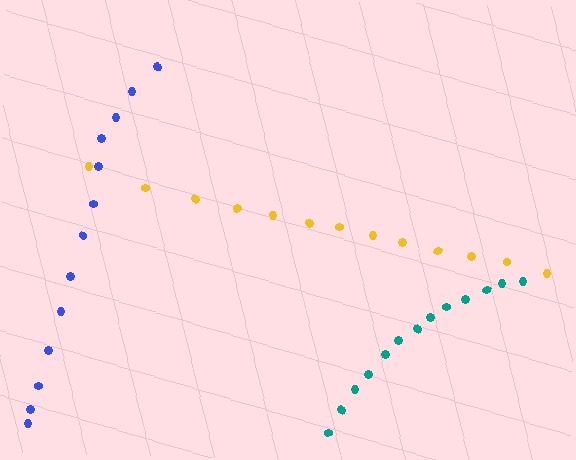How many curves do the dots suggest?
There are 3 distinct paths.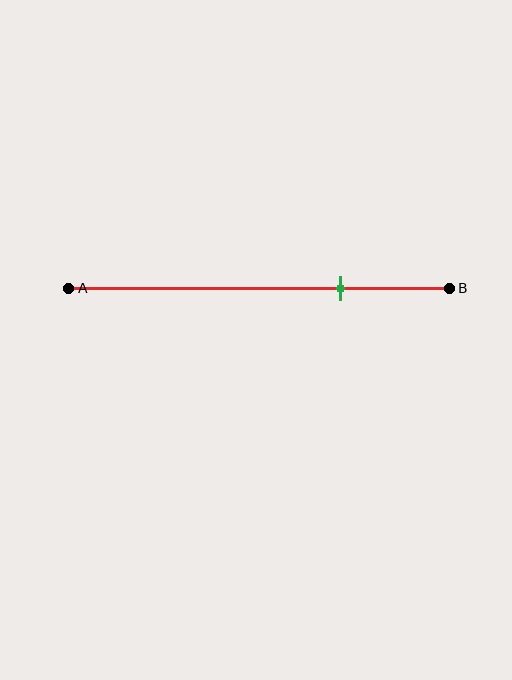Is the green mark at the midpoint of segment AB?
No, the mark is at about 70% from A, not at the 50% midpoint.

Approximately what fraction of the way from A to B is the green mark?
The green mark is approximately 70% of the way from A to B.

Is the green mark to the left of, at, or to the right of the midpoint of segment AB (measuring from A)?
The green mark is to the right of the midpoint of segment AB.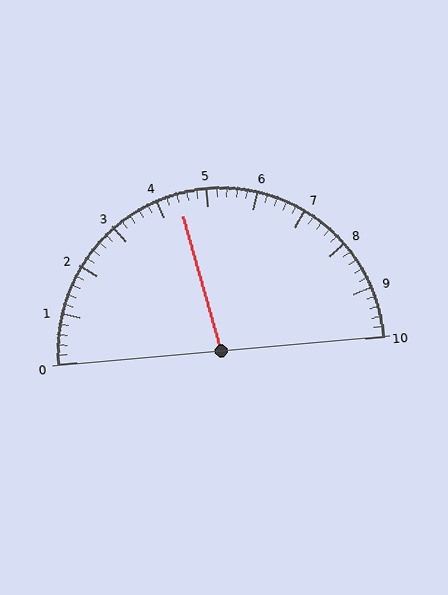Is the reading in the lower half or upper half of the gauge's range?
The reading is in the lower half of the range (0 to 10).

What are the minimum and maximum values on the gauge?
The gauge ranges from 0 to 10.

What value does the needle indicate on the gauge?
The needle indicates approximately 4.4.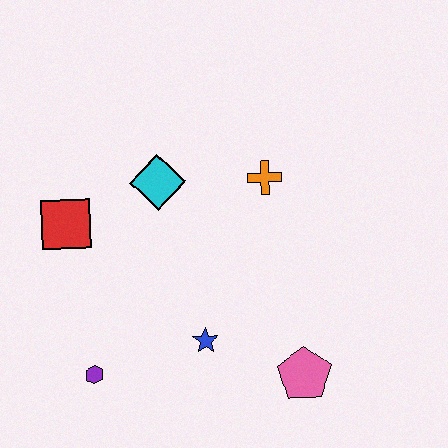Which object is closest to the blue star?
The pink pentagon is closest to the blue star.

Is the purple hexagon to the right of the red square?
Yes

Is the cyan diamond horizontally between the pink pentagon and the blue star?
No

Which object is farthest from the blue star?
The red square is farthest from the blue star.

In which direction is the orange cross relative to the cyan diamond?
The orange cross is to the right of the cyan diamond.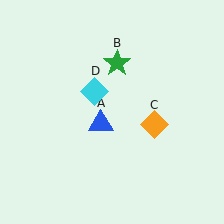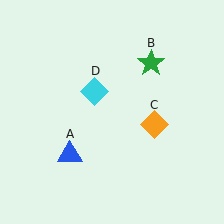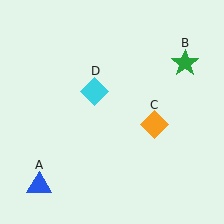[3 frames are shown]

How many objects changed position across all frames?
2 objects changed position: blue triangle (object A), green star (object B).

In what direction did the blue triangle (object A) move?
The blue triangle (object A) moved down and to the left.